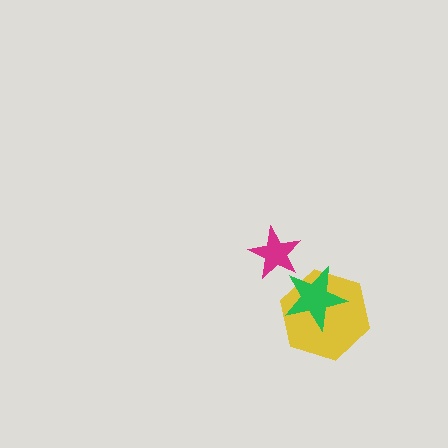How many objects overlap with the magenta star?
0 objects overlap with the magenta star.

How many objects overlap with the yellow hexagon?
1 object overlaps with the yellow hexagon.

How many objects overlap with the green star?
1 object overlaps with the green star.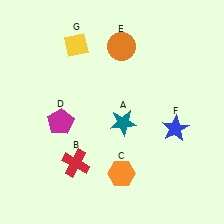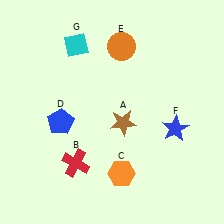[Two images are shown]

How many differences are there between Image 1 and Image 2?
There are 3 differences between the two images.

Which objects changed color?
A changed from teal to brown. D changed from magenta to blue. G changed from yellow to cyan.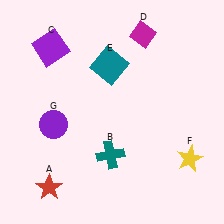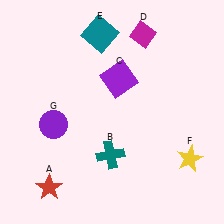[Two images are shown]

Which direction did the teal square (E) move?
The teal square (E) moved up.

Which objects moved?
The objects that moved are: the purple square (C), the teal square (E).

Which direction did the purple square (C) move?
The purple square (C) moved right.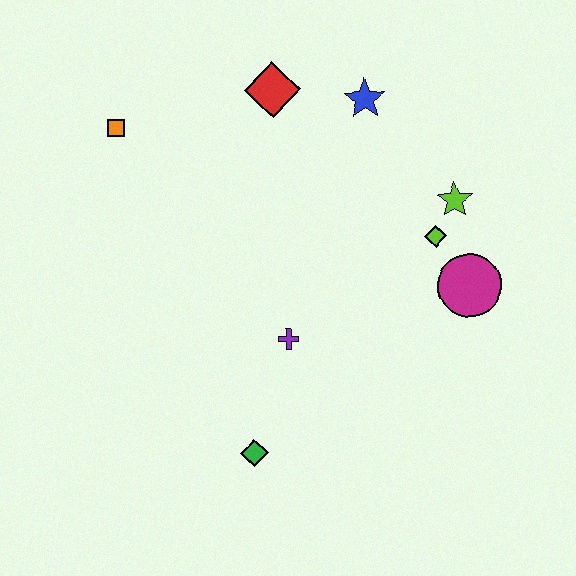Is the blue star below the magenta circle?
No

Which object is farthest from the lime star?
The orange square is farthest from the lime star.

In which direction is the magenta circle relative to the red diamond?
The magenta circle is below the red diamond.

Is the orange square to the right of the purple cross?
No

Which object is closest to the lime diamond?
The lime star is closest to the lime diamond.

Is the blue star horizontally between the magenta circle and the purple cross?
Yes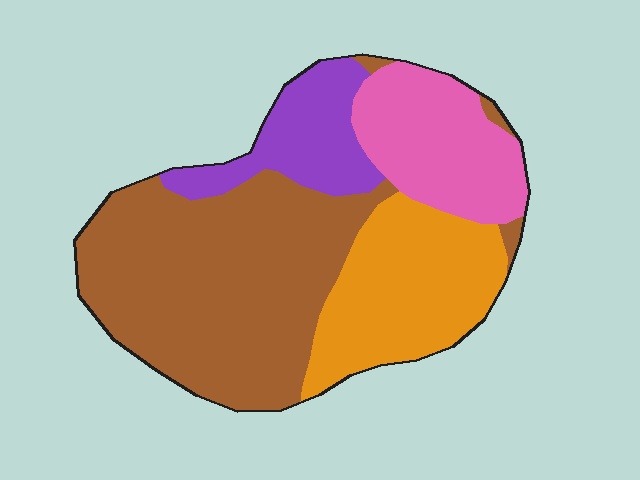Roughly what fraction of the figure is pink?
Pink takes up about one sixth (1/6) of the figure.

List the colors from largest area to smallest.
From largest to smallest: brown, orange, pink, purple.